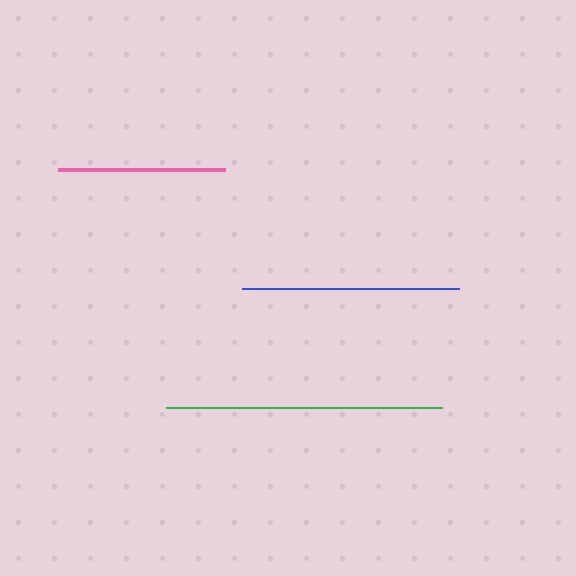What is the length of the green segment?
The green segment is approximately 276 pixels long.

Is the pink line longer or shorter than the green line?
The green line is longer than the pink line.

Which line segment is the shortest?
The pink line is the shortest at approximately 166 pixels.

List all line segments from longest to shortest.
From longest to shortest: green, blue, pink.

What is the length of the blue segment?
The blue segment is approximately 217 pixels long.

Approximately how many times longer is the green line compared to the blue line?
The green line is approximately 1.3 times the length of the blue line.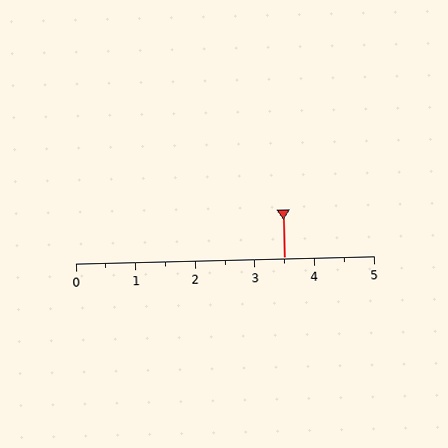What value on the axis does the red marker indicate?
The marker indicates approximately 3.5.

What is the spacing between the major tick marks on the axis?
The major ticks are spaced 1 apart.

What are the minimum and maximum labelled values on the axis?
The axis runs from 0 to 5.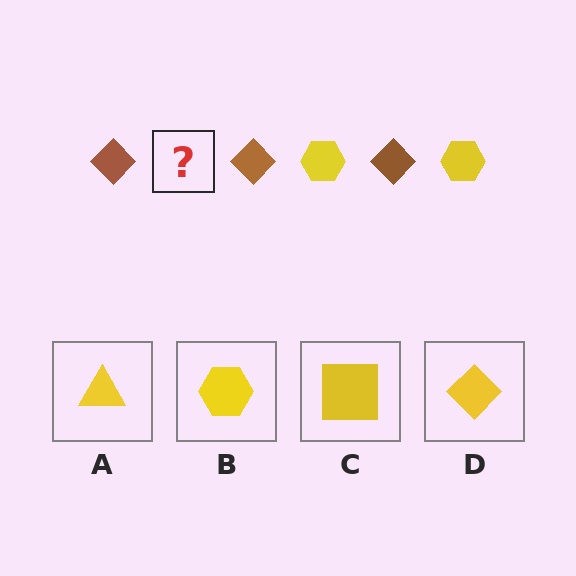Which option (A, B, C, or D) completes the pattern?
B.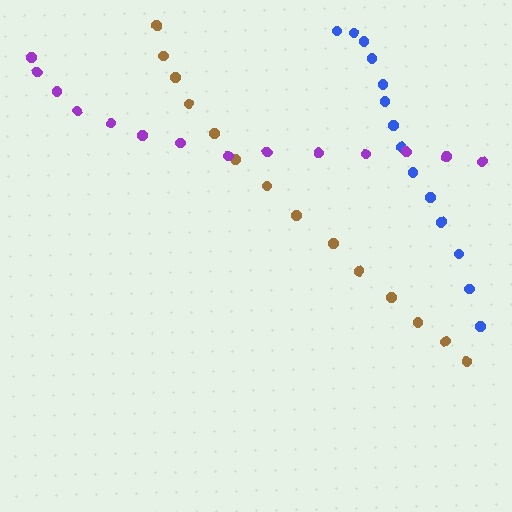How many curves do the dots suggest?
There are 3 distinct paths.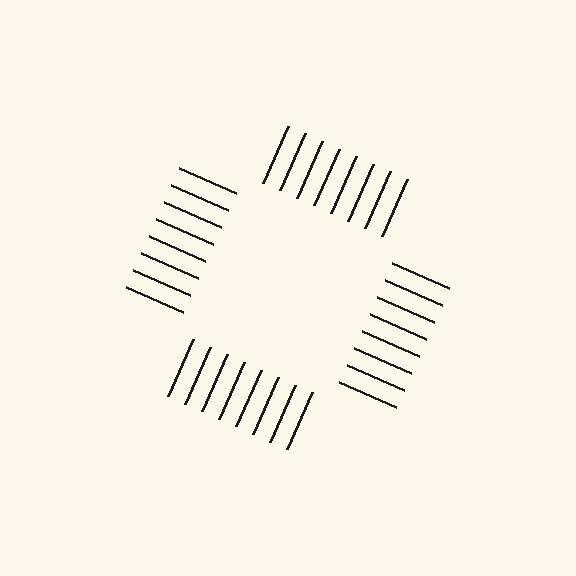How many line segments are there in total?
32 — 8 along each of the 4 edges.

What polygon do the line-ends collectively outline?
An illusory square — the line segments terminate on its edges but no continuous stroke is drawn.